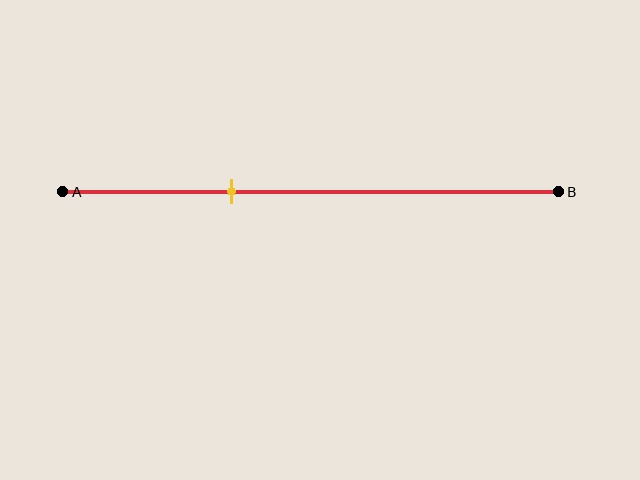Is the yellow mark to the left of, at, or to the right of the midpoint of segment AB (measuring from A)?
The yellow mark is to the left of the midpoint of segment AB.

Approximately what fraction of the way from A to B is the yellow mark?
The yellow mark is approximately 35% of the way from A to B.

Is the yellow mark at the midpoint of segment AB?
No, the mark is at about 35% from A, not at the 50% midpoint.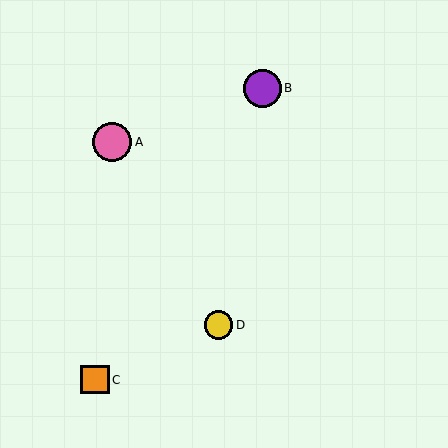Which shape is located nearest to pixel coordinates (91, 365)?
The orange square (labeled C) at (95, 380) is nearest to that location.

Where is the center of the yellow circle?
The center of the yellow circle is at (219, 325).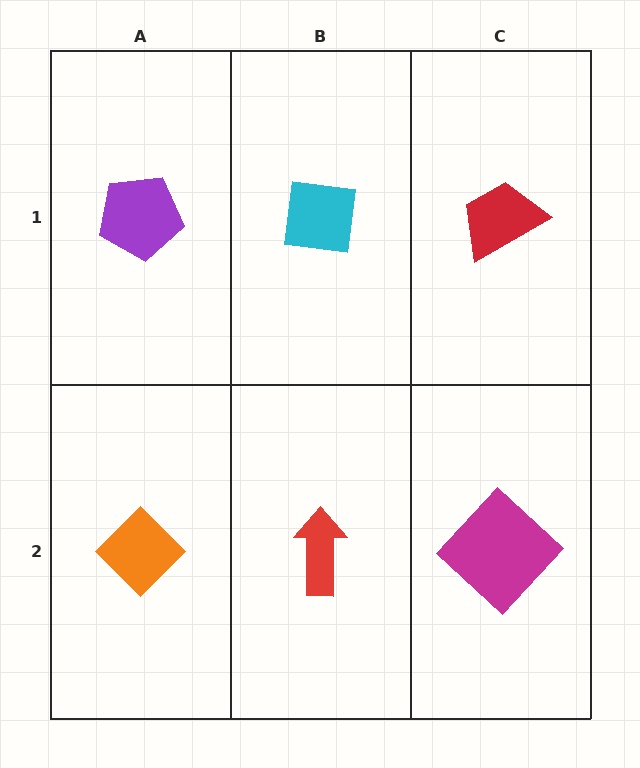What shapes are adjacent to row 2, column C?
A red trapezoid (row 1, column C), a red arrow (row 2, column B).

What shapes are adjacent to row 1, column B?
A red arrow (row 2, column B), a purple pentagon (row 1, column A), a red trapezoid (row 1, column C).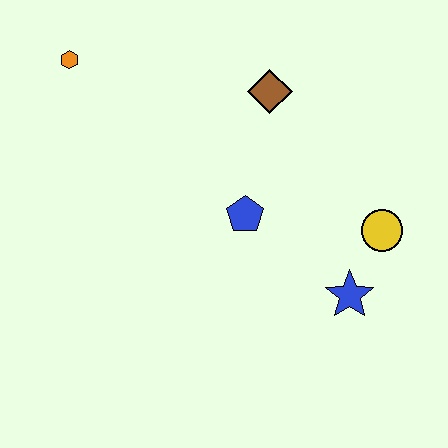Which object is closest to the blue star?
The yellow circle is closest to the blue star.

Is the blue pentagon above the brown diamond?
No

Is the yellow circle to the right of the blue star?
Yes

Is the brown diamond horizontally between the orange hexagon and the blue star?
Yes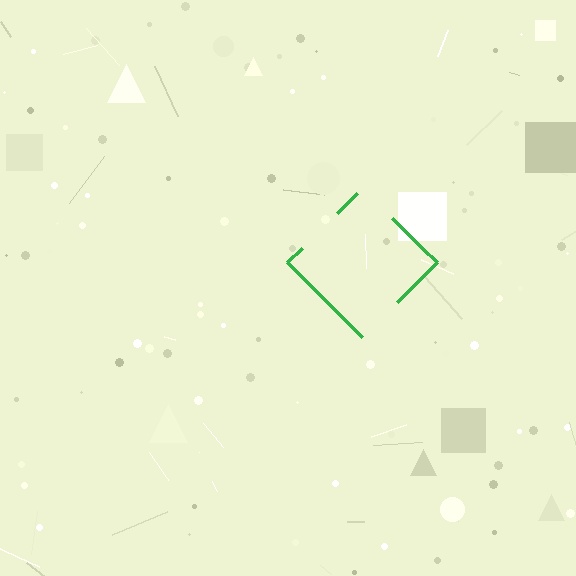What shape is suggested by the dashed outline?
The dashed outline suggests a diamond.